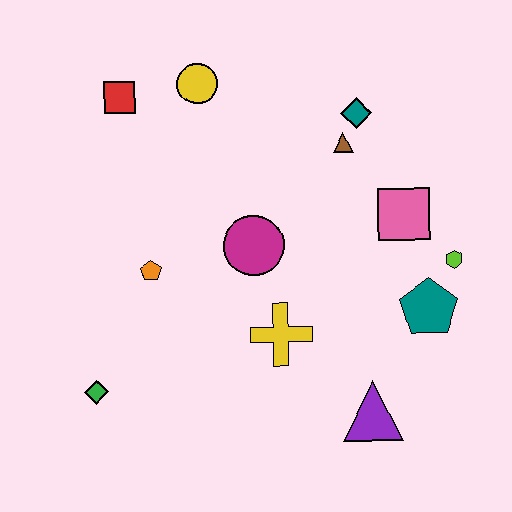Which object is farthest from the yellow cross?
The red square is farthest from the yellow cross.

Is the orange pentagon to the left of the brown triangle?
Yes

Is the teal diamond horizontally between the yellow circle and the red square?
No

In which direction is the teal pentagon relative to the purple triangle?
The teal pentagon is above the purple triangle.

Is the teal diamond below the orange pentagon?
No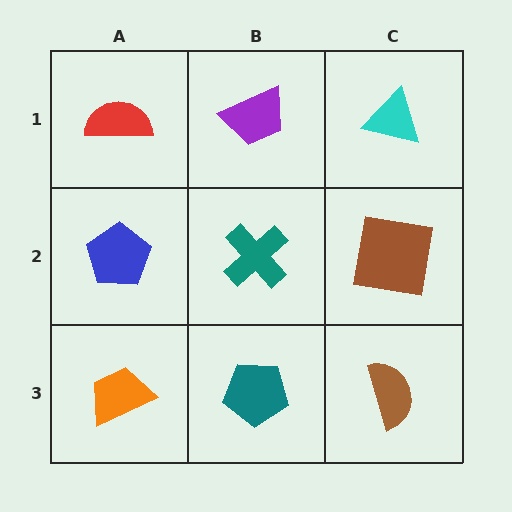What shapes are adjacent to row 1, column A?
A blue pentagon (row 2, column A), a purple trapezoid (row 1, column B).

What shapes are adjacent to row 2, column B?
A purple trapezoid (row 1, column B), a teal pentagon (row 3, column B), a blue pentagon (row 2, column A), a brown square (row 2, column C).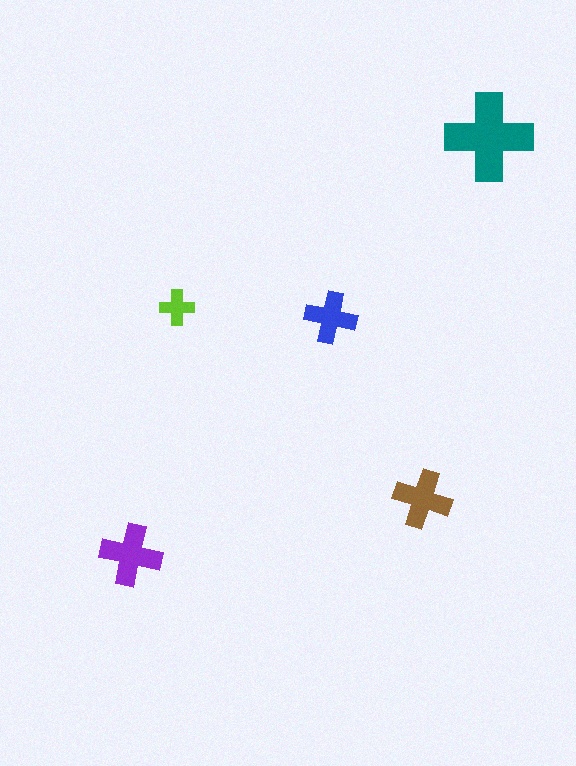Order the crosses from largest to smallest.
the teal one, the purple one, the brown one, the blue one, the lime one.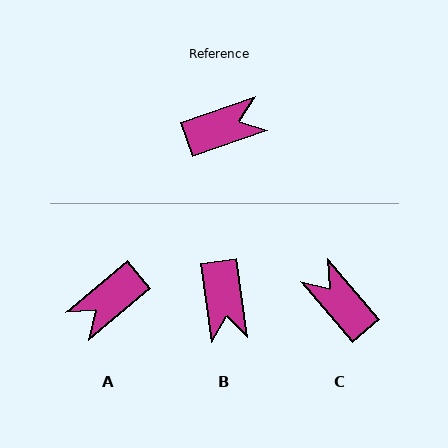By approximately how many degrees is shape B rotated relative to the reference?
Approximately 101 degrees clockwise.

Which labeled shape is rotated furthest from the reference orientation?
A, about 159 degrees away.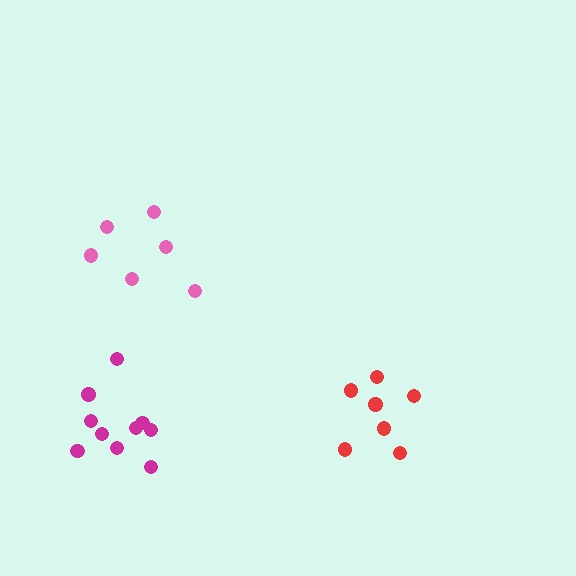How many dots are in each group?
Group 1: 6 dots, Group 2: 7 dots, Group 3: 10 dots (23 total).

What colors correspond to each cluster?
The clusters are colored: pink, red, magenta.